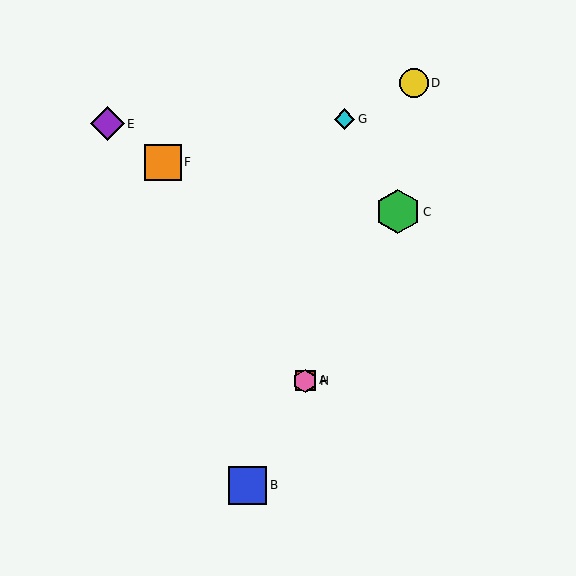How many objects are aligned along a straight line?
4 objects (A, B, C, H) are aligned along a straight line.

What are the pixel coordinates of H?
Object H is at (305, 381).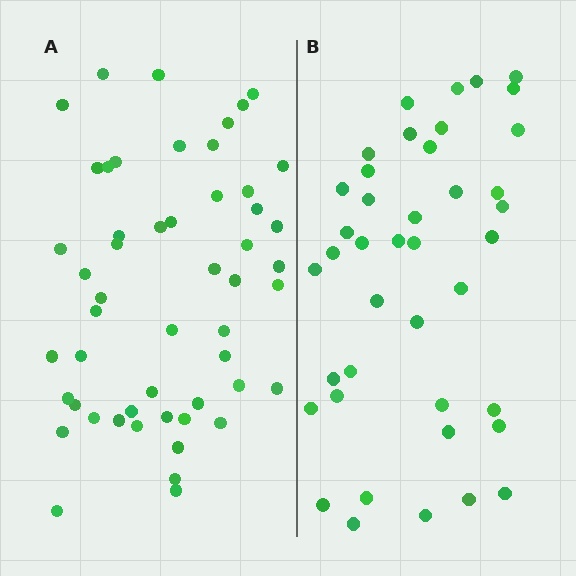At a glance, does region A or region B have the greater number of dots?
Region A (the left region) has more dots.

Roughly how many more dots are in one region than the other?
Region A has roughly 12 or so more dots than region B.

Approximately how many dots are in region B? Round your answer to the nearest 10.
About 40 dots. (The exact count is 41, which rounds to 40.)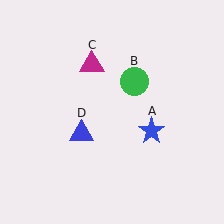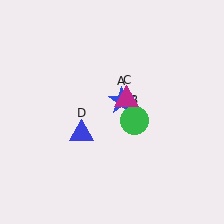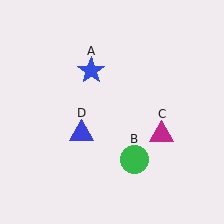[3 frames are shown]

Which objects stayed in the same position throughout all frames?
Blue triangle (object D) remained stationary.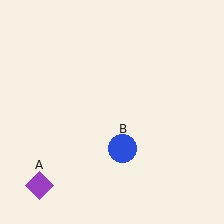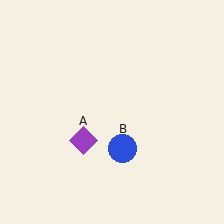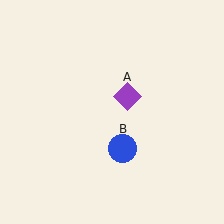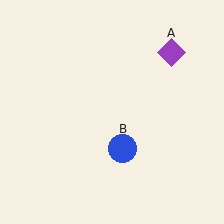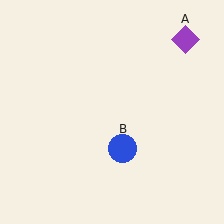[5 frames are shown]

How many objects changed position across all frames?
1 object changed position: purple diamond (object A).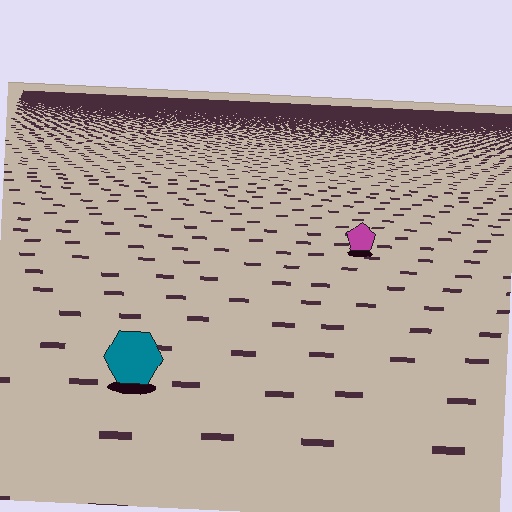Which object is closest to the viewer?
The teal hexagon is closest. The texture marks near it are larger and more spread out.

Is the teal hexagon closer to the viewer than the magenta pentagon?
Yes. The teal hexagon is closer — you can tell from the texture gradient: the ground texture is coarser near it.